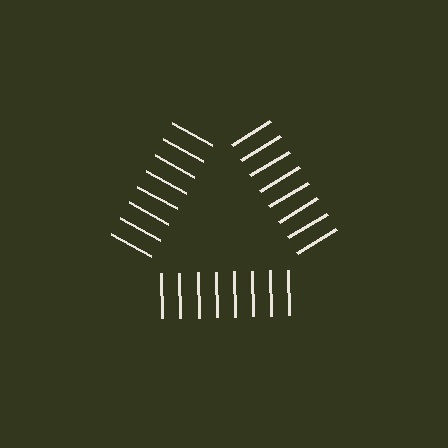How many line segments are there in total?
24 — 8 along each of the 3 edges.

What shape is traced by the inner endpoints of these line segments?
An illusory triangle — the line segments terminate on its edges but no continuous stroke is drawn.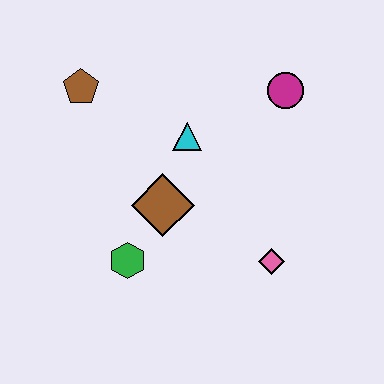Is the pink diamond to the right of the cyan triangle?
Yes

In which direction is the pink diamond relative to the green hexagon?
The pink diamond is to the right of the green hexagon.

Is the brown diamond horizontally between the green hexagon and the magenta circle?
Yes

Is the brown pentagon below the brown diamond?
No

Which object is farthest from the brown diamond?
The magenta circle is farthest from the brown diamond.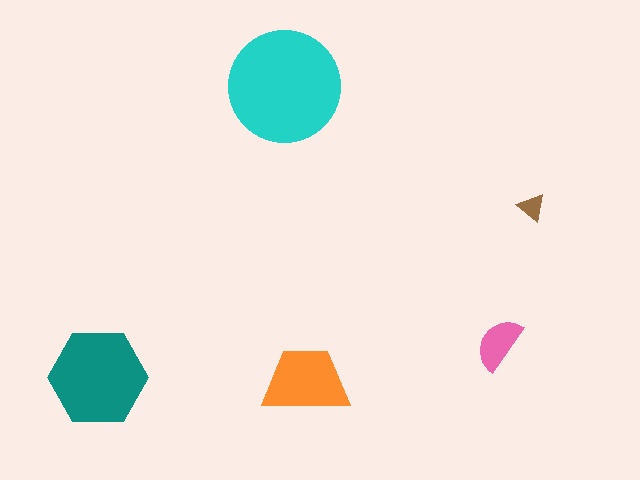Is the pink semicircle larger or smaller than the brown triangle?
Larger.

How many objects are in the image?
There are 5 objects in the image.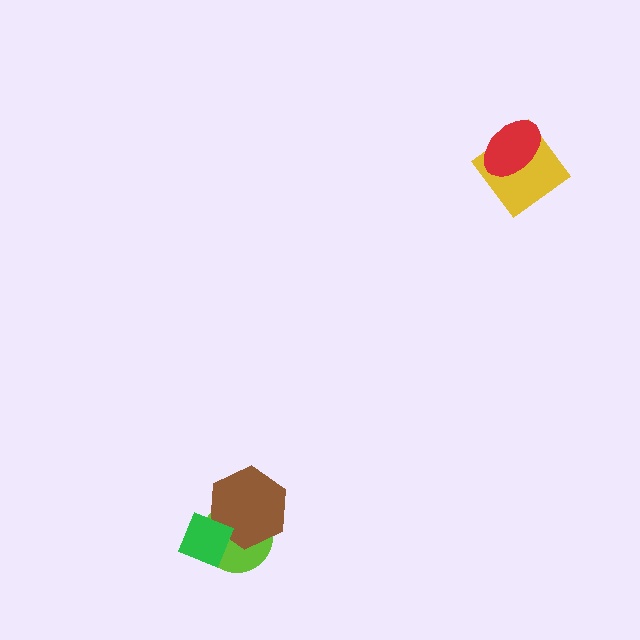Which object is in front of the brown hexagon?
The green diamond is in front of the brown hexagon.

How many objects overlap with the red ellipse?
1 object overlaps with the red ellipse.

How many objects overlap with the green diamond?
2 objects overlap with the green diamond.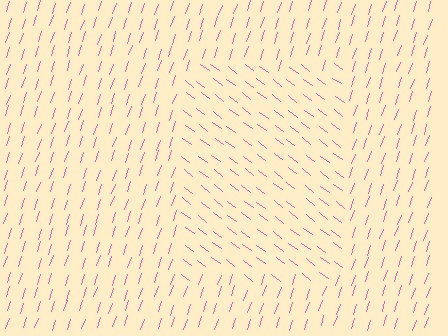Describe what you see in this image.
The image is filled with small pink line segments. A rectangle region in the image has lines oriented differently from the surrounding lines, creating a visible texture boundary.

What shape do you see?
I see a rectangle.